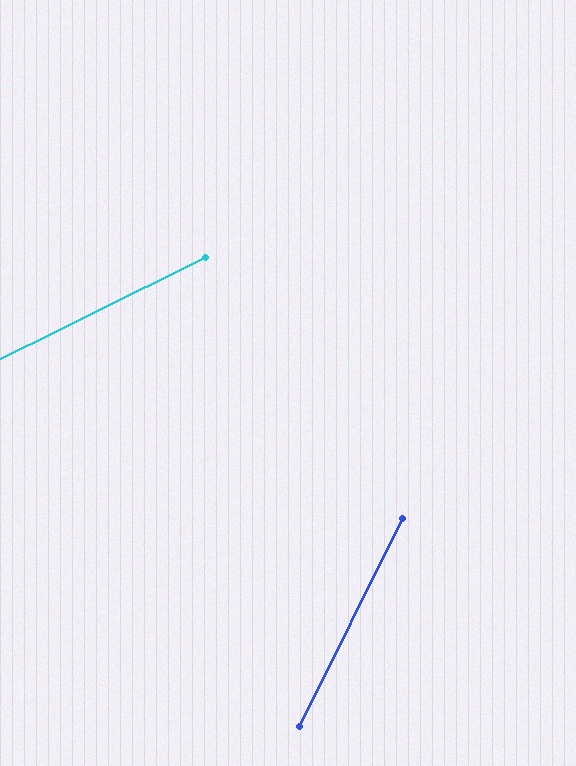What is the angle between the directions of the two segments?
Approximately 37 degrees.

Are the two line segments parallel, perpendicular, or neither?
Neither parallel nor perpendicular — they differ by about 37°.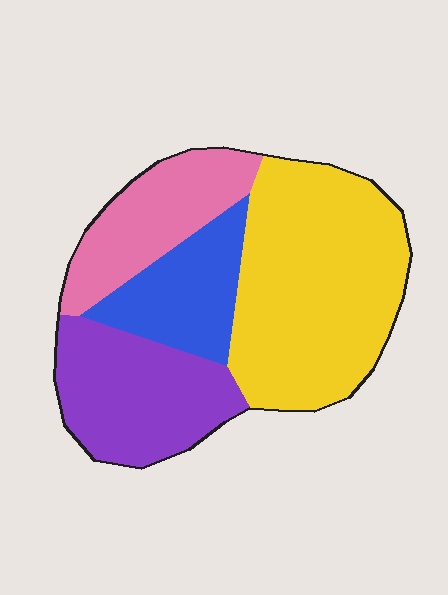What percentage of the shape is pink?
Pink takes up less than a quarter of the shape.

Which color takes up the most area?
Yellow, at roughly 45%.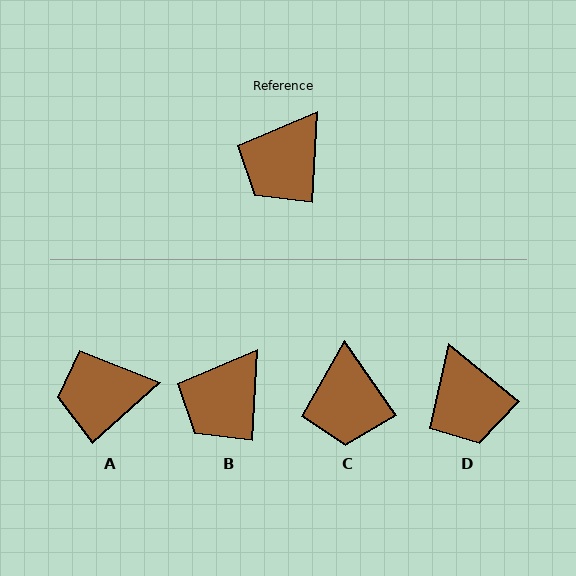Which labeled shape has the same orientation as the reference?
B.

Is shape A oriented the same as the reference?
No, it is off by about 45 degrees.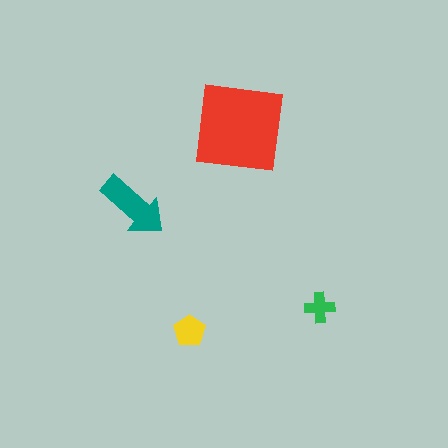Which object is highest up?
The red square is topmost.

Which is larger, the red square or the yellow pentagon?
The red square.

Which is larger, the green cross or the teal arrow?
The teal arrow.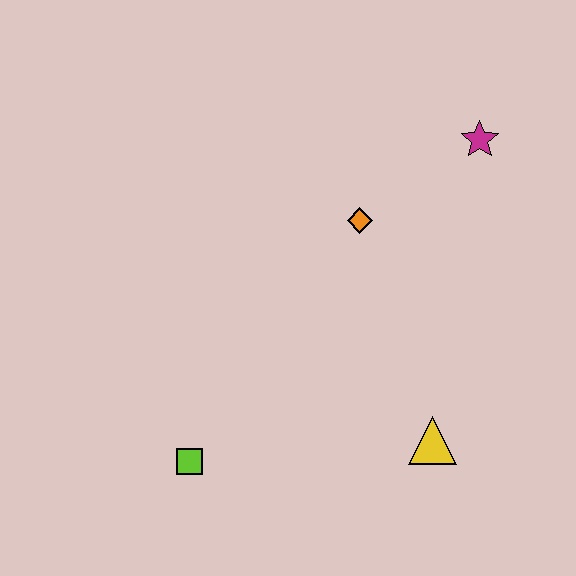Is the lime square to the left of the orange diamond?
Yes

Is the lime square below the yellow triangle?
Yes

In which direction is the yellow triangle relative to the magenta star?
The yellow triangle is below the magenta star.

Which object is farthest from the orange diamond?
The lime square is farthest from the orange diamond.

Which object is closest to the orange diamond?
The magenta star is closest to the orange diamond.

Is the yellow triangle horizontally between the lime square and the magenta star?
Yes